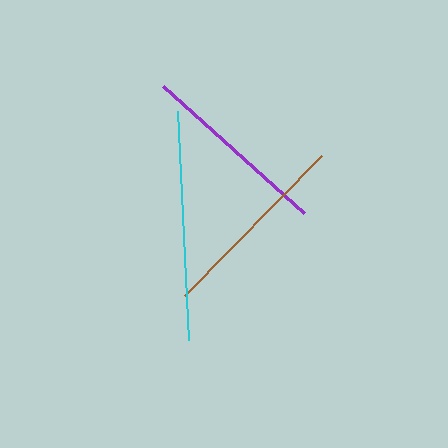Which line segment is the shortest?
The purple line is the shortest at approximately 190 pixels.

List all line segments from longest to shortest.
From longest to shortest: cyan, brown, purple.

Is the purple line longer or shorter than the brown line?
The brown line is longer than the purple line.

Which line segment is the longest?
The cyan line is the longest at approximately 229 pixels.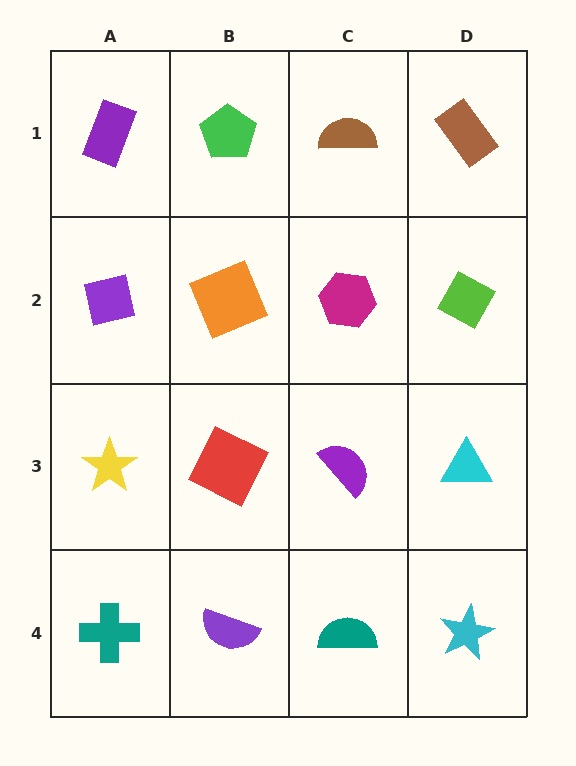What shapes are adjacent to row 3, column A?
A purple square (row 2, column A), a teal cross (row 4, column A), a red square (row 3, column B).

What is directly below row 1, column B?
An orange square.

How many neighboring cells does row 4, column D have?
2.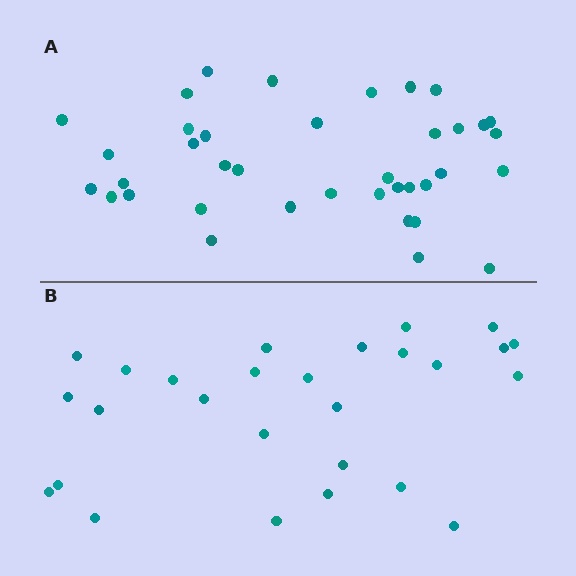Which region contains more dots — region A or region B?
Region A (the top region) has more dots.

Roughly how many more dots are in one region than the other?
Region A has roughly 12 or so more dots than region B.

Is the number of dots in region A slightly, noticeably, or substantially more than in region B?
Region A has noticeably more, but not dramatically so. The ratio is roughly 1.4 to 1.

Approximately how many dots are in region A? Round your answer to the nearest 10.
About 40 dots. (The exact count is 38, which rounds to 40.)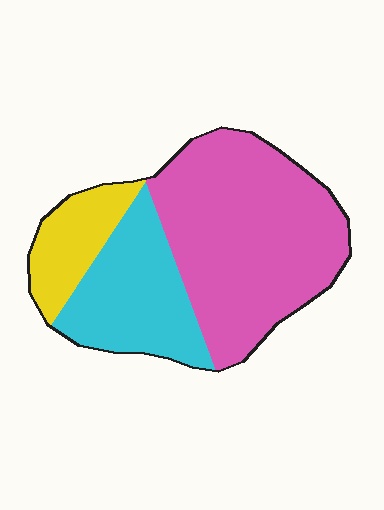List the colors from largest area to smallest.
From largest to smallest: pink, cyan, yellow.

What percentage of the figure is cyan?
Cyan covers about 30% of the figure.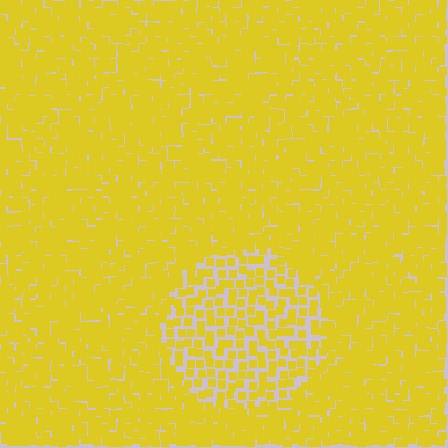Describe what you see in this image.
The image contains small yellow elements arranged at two different densities. A circle-shaped region is visible where the elements are less densely packed than the surrounding area.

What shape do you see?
I see a circle.